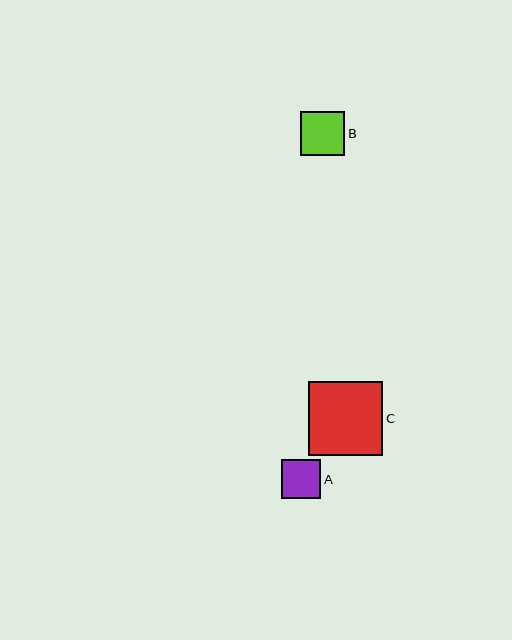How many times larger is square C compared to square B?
Square C is approximately 1.7 times the size of square B.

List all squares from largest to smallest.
From largest to smallest: C, B, A.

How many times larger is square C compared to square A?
Square C is approximately 1.9 times the size of square A.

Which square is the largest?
Square C is the largest with a size of approximately 74 pixels.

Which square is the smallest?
Square A is the smallest with a size of approximately 39 pixels.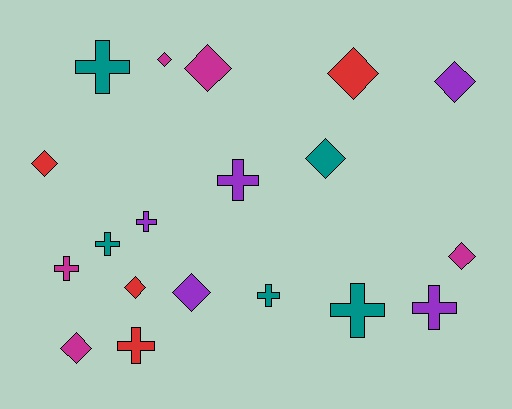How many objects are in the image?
There are 19 objects.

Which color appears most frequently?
Teal, with 5 objects.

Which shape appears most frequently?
Diamond, with 10 objects.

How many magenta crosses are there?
There is 1 magenta cross.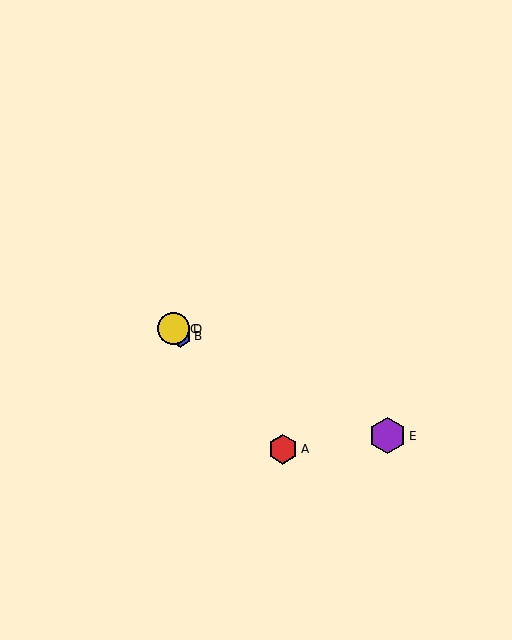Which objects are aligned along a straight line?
Objects A, B, C, D are aligned along a straight line.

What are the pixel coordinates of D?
Object D is at (173, 329).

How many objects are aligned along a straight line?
4 objects (A, B, C, D) are aligned along a straight line.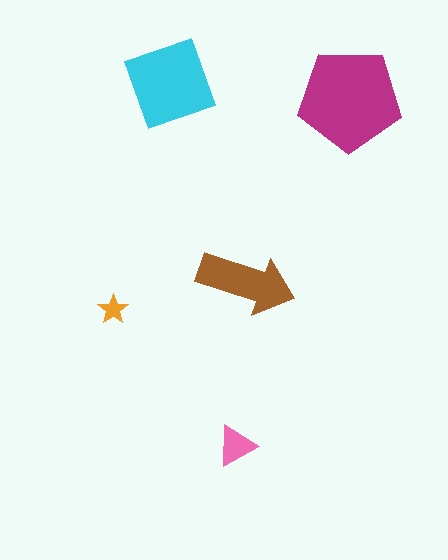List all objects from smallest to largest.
The orange star, the pink triangle, the brown arrow, the cyan square, the magenta pentagon.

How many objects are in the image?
There are 5 objects in the image.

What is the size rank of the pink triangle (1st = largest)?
4th.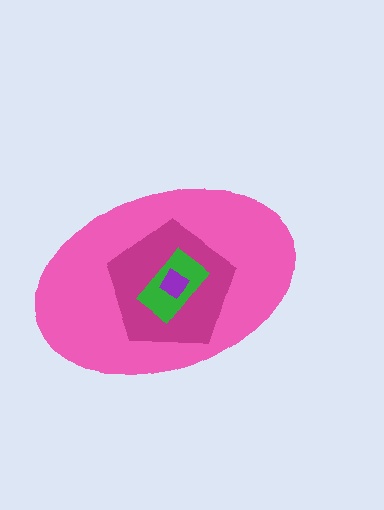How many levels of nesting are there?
4.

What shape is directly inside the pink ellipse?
The magenta pentagon.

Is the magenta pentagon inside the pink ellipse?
Yes.